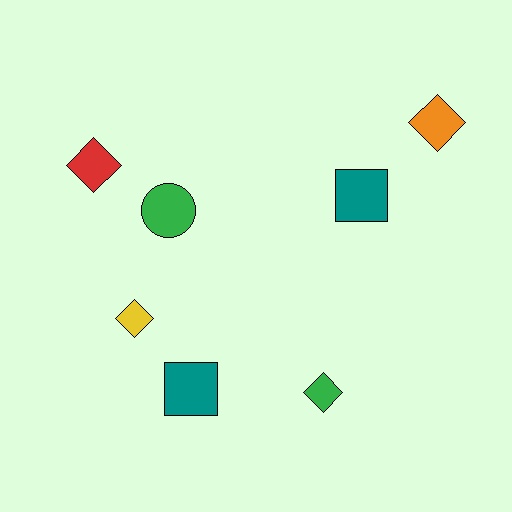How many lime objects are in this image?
There are no lime objects.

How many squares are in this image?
There are 2 squares.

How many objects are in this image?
There are 7 objects.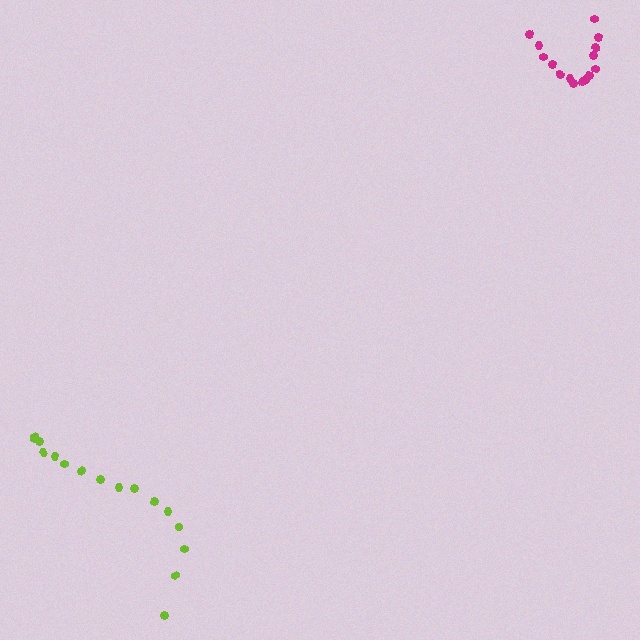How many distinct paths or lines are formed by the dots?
There are 2 distinct paths.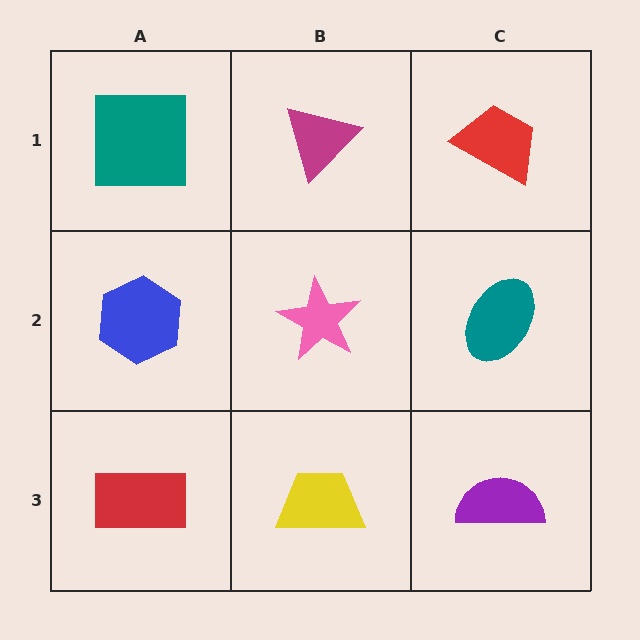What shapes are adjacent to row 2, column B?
A magenta triangle (row 1, column B), a yellow trapezoid (row 3, column B), a blue hexagon (row 2, column A), a teal ellipse (row 2, column C).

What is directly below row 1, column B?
A pink star.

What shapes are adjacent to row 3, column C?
A teal ellipse (row 2, column C), a yellow trapezoid (row 3, column B).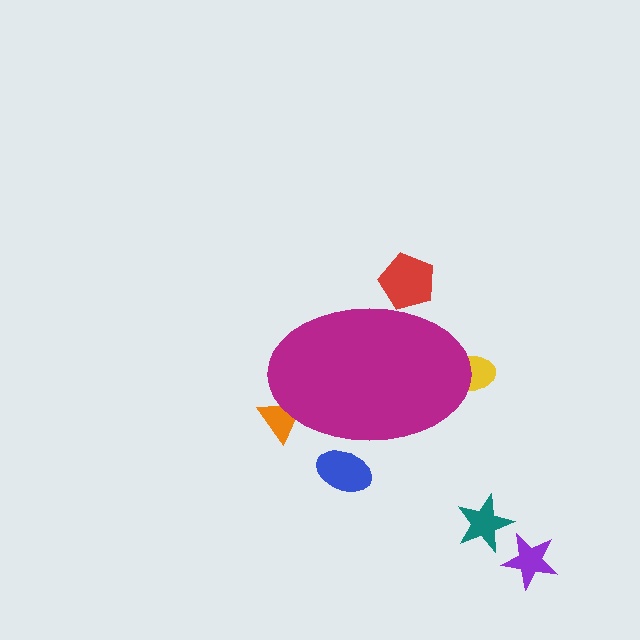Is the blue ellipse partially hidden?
Yes, the blue ellipse is partially hidden behind the magenta ellipse.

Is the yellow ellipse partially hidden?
Yes, the yellow ellipse is partially hidden behind the magenta ellipse.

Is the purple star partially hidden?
No, the purple star is fully visible.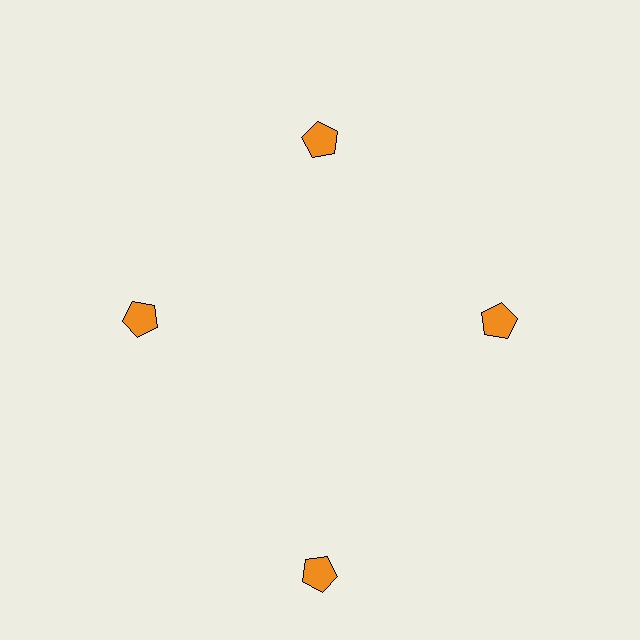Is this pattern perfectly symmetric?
No. The 4 orange pentagons are arranged in a ring, but one element near the 6 o'clock position is pushed outward from the center, breaking the 4-fold rotational symmetry.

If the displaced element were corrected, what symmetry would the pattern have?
It would have 4-fold rotational symmetry — the pattern would map onto itself every 90 degrees.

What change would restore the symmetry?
The symmetry would be restored by moving it inward, back onto the ring so that all 4 pentagons sit at equal angles and equal distance from the center.